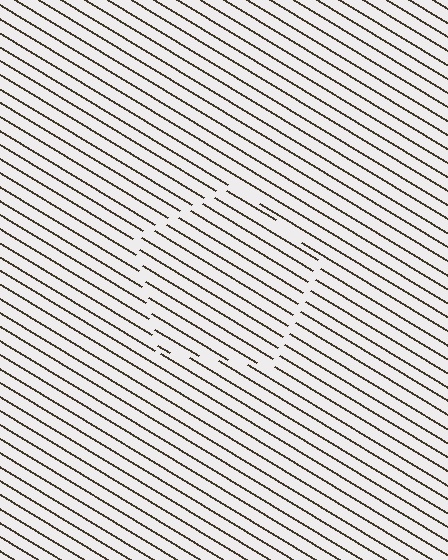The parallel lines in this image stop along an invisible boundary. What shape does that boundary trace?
An illusory pentagon. The interior of the shape contains the same grating, shifted by half a period — the contour is defined by the phase discontinuity where line-ends from the inner and outer gratings abut.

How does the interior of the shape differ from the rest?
The interior of the shape contains the same grating, shifted by half a period — the contour is defined by the phase discontinuity where line-ends from the inner and outer gratings abut.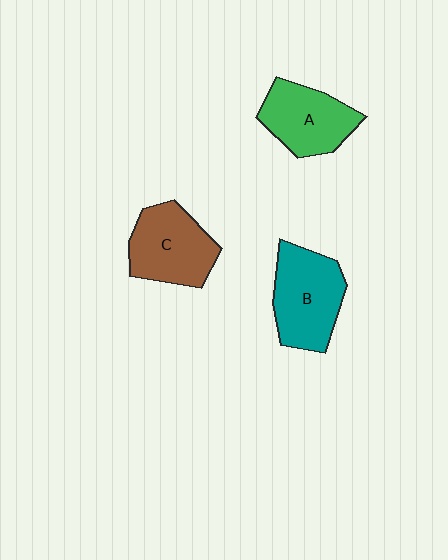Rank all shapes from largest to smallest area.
From largest to smallest: B (teal), C (brown), A (green).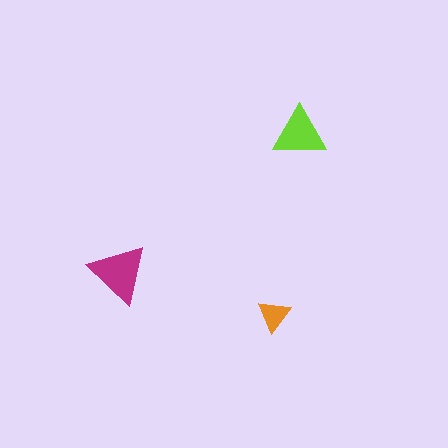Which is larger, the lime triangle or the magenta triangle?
The magenta one.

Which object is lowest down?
The orange triangle is bottommost.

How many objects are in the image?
There are 3 objects in the image.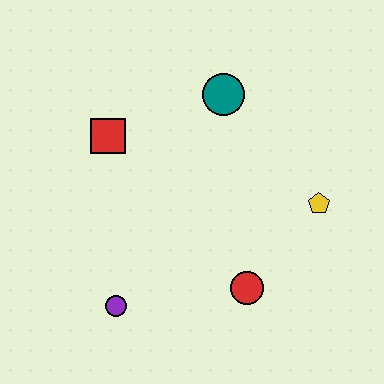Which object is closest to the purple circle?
The red circle is closest to the purple circle.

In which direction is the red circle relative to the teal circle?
The red circle is below the teal circle.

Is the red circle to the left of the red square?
No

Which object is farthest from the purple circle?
The teal circle is farthest from the purple circle.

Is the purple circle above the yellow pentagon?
No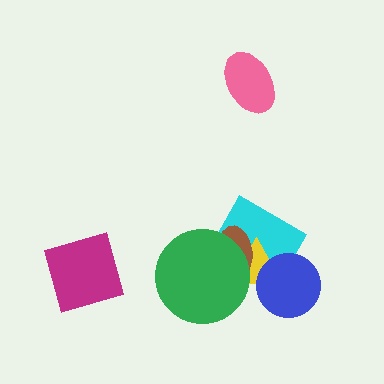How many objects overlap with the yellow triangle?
4 objects overlap with the yellow triangle.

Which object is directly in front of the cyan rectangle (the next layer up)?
The yellow triangle is directly in front of the cyan rectangle.